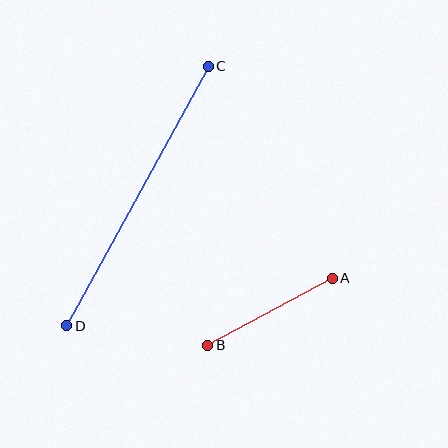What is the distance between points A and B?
The distance is approximately 141 pixels.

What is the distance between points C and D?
The distance is approximately 296 pixels.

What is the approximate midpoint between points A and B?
The midpoint is at approximately (270, 312) pixels.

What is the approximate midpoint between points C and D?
The midpoint is at approximately (138, 196) pixels.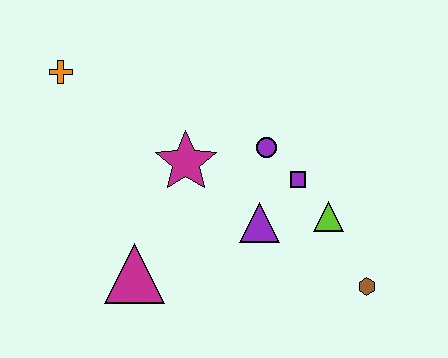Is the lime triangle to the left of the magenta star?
No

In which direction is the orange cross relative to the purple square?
The orange cross is to the left of the purple square.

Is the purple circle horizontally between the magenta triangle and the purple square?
Yes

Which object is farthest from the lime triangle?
The orange cross is farthest from the lime triangle.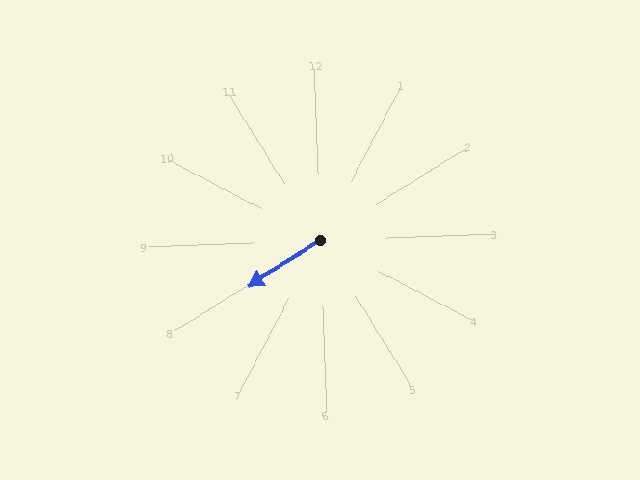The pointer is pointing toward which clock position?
Roughly 8 o'clock.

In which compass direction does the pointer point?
Southwest.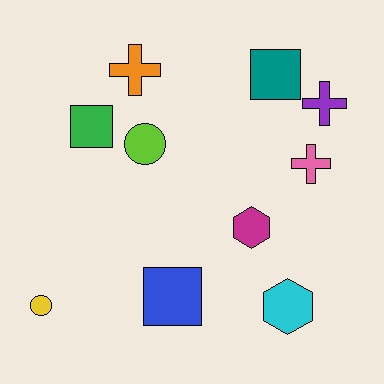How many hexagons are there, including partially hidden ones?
There are 2 hexagons.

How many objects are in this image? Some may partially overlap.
There are 10 objects.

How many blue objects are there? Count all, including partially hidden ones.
There is 1 blue object.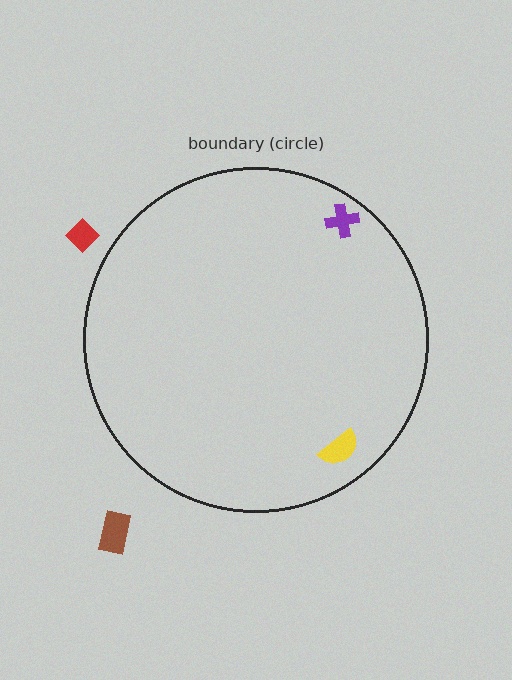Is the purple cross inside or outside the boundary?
Inside.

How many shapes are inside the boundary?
2 inside, 2 outside.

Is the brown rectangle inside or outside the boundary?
Outside.